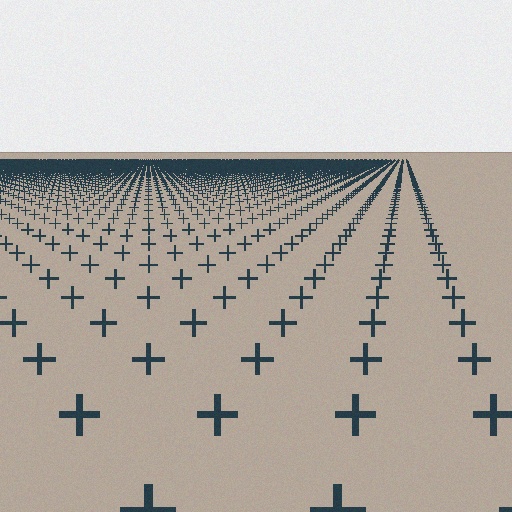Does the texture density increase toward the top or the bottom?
Density increases toward the top.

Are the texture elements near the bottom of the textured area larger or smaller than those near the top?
Larger. Near the bottom, elements are closer to the viewer and appear at a bigger on-screen size.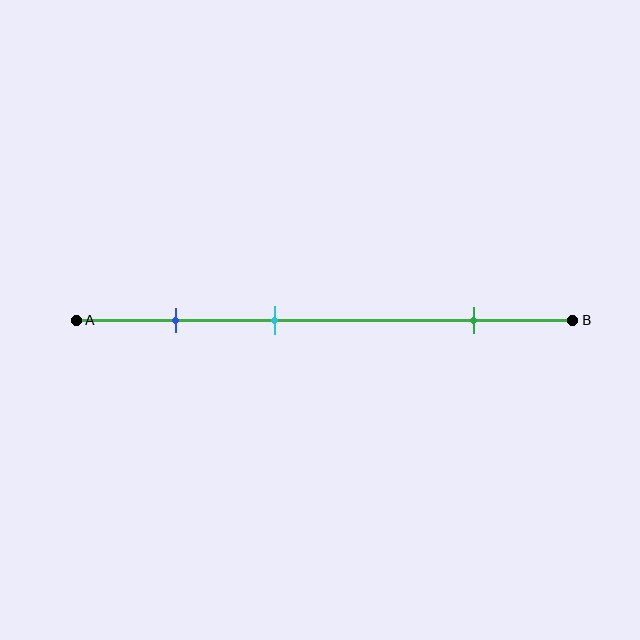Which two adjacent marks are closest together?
The blue and cyan marks are the closest adjacent pair.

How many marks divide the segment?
There are 3 marks dividing the segment.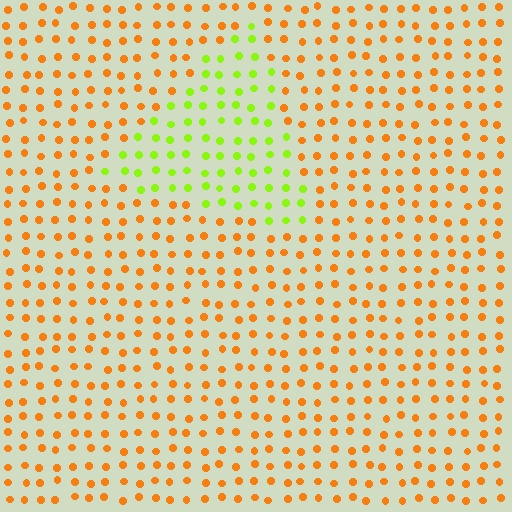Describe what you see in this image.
The image is filled with small orange elements in a uniform arrangement. A triangle-shaped region is visible where the elements are tinted to a slightly different hue, forming a subtle color boundary.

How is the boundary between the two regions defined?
The boundary is defined purely by a slight shift in hue (about 60 degrees). Spacing, size, and orientation are identical on both sides.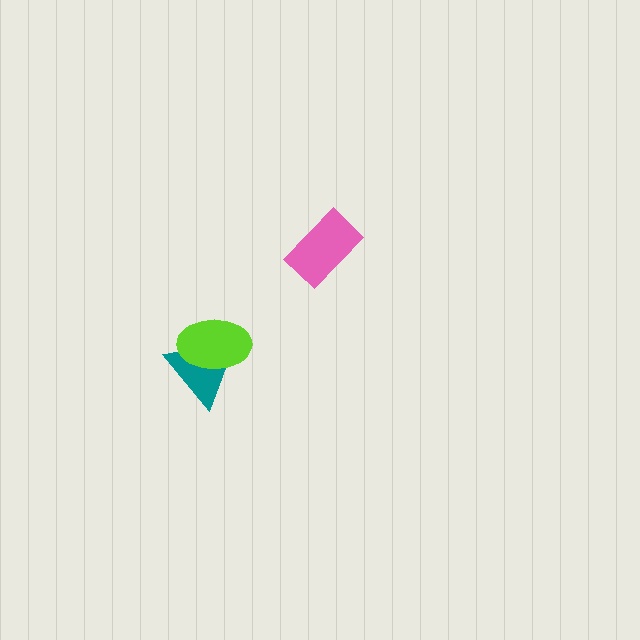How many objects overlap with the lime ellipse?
1 object overlaps with the lime ellipse.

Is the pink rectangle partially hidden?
No, no other shape covers it.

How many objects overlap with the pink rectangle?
0 objects overlap with the pink rectangle.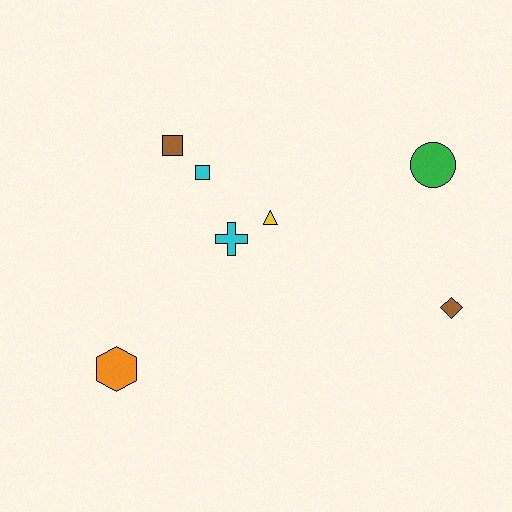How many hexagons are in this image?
There is 1 hexagon.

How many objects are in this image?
There are 7 objects.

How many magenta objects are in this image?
There are no magenta objects.